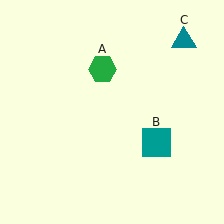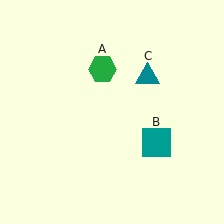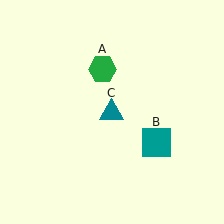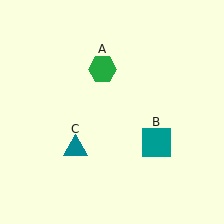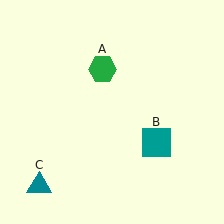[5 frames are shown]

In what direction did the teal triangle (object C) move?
The teal triangle (object C) moved down and to the left.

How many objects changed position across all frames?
1 object changed position: teal triangle (object C).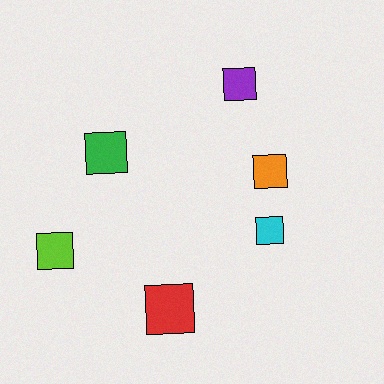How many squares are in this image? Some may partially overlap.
There are 6 squares.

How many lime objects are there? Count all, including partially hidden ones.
There is 1 lime object.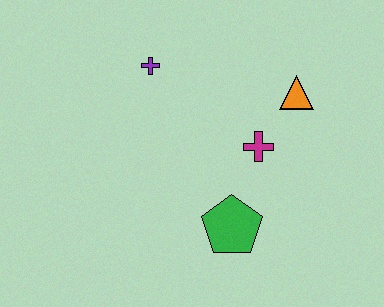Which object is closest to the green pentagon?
The magenta cross is closest to the green pentagon.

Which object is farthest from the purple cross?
The green pentagon is farthest from the purple cross.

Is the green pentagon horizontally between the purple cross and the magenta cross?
Yes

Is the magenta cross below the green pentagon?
No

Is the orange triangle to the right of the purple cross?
Yes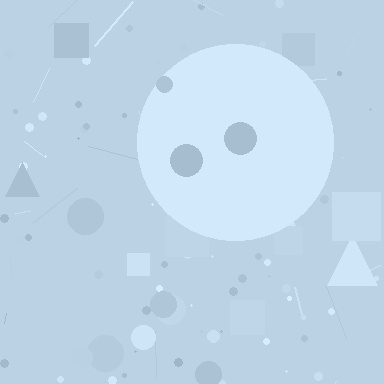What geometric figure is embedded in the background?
A circle is embedded in the background.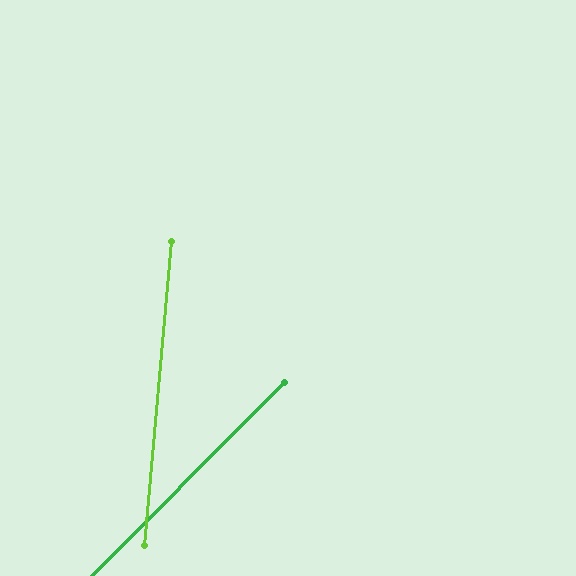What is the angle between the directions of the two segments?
Approximately 40 degrees.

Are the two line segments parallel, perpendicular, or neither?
Neither parallel nor perpendicular — they differ by about 40°.